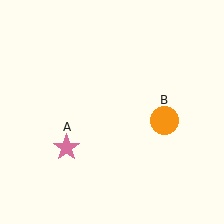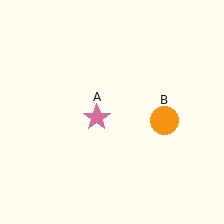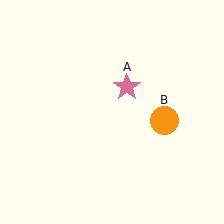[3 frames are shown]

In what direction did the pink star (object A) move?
The pink star (object A) moved up and to the right.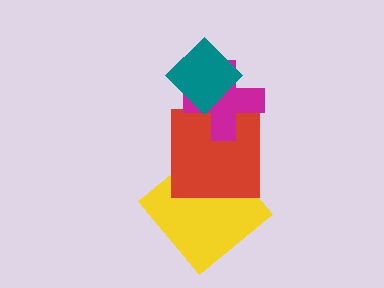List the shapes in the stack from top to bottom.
From top to bottom: the teal diamond, the magenta cross, the red square, the yellow diamond.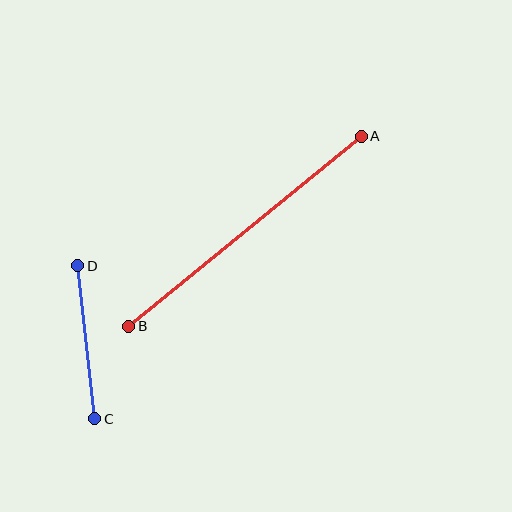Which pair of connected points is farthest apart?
Points A and B are farthest apart.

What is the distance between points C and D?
The distance is approximately 154 pixels.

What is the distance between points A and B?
The distance is approximately 300 pixels.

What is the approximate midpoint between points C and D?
The midpoint is at approximately (86, 342) pixels.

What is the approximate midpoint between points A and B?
The midpoint is at approximately (245, 231) pixels.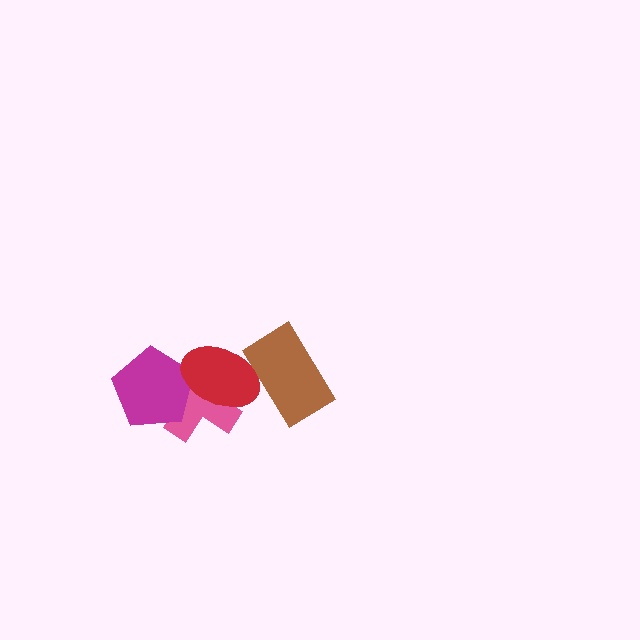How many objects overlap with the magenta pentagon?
2 objects overlap with the magenta pentagon.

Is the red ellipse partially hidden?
No, no other shape covers it.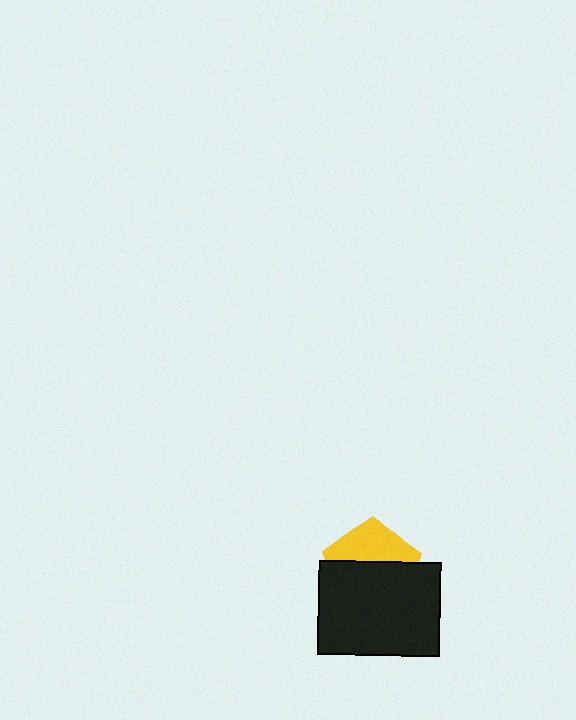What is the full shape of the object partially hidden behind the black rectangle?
The partially hidden object is a yellow pentagon.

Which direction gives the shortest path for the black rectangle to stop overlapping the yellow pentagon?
Moving down gives the shortest separation.